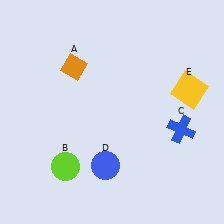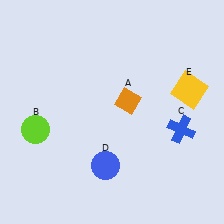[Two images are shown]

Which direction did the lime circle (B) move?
The lime circle (B) moved up.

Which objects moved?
The objects that moved are: the orange diamond (A), the lime circle (B).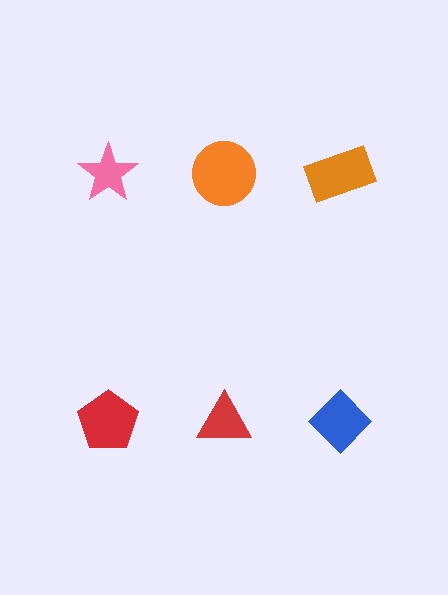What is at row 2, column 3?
A blue diamond.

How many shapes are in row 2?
3 shapes.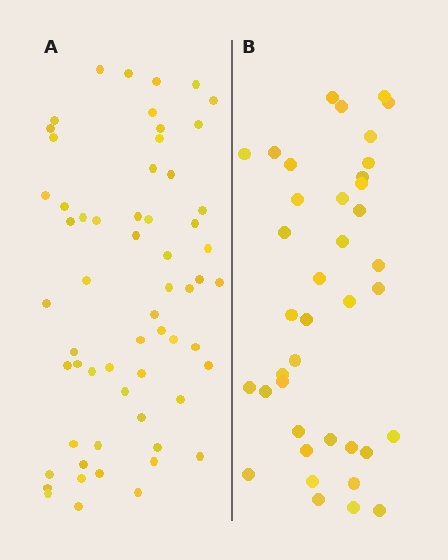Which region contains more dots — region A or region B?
Region A (the left region) has more dots.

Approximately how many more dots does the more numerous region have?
Region A has approximately 20 more dots than region B.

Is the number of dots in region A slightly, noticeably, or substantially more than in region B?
Region A has substantially more. The ratio is roughly 1.5 to 1.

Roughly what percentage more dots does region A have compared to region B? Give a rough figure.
About 55% more.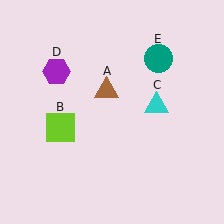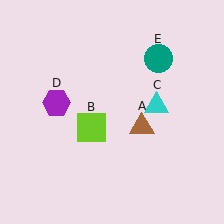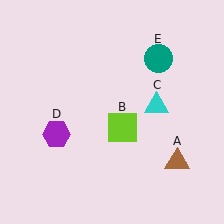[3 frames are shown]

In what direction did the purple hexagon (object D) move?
The purple hexagon (object D) moved down.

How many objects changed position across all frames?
3 objects changed position: brown triangle (object A), lime square (object B), purple hexagon (object D).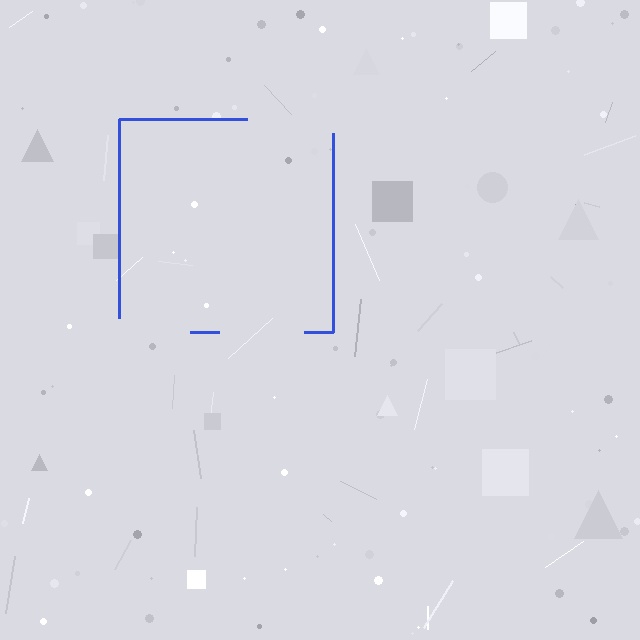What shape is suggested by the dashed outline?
The dashed outline suggests a square.